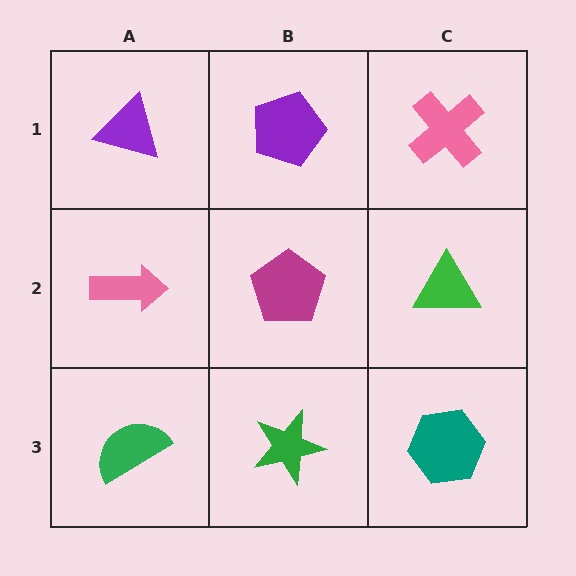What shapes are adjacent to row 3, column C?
A green triangle (row 2, column C), a green star (row 3, column B).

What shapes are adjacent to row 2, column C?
A pink cross (row 1, column C), a teal hexagon (row 3, column C), a magenta pentagon (row 2, column B).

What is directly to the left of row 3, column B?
A green semicircle.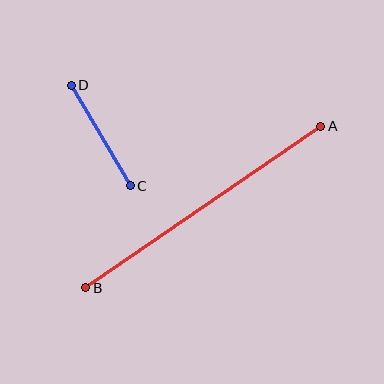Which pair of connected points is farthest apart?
Points A and B are farthest apart.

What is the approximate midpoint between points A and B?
The midpoint is at approximately (203, 207) pixels.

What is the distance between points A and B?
The distance is approximately 285 pixels.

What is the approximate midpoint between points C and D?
The midpoint is at approximately (101, 136) pixels.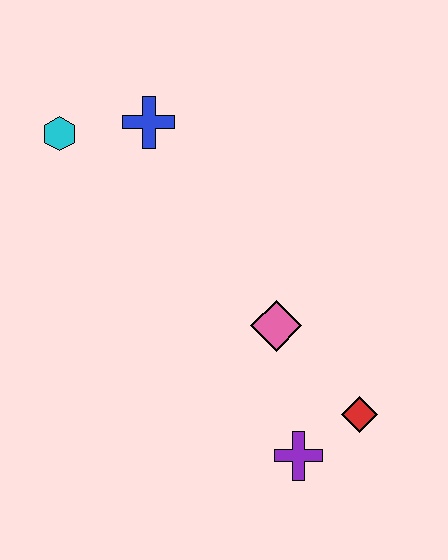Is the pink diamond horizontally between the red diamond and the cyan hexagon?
Yes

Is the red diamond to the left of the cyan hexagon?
No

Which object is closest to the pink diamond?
The red diamond is closest to the pink diamond.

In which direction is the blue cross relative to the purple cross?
The blue cross is above the purple cross.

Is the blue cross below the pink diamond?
No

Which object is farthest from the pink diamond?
The cyan hexagon is farthest from the pink diamond.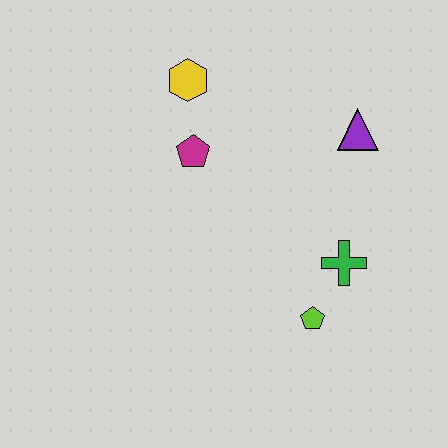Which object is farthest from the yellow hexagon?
The lime pentagon is farthest from the yellow hexagon.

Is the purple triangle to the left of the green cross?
No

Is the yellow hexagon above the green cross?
Yes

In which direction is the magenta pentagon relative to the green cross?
The magenta pentagon is to the left of the green cross.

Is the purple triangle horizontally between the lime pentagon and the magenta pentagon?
No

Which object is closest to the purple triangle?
The green cross is closest to the purple triangle.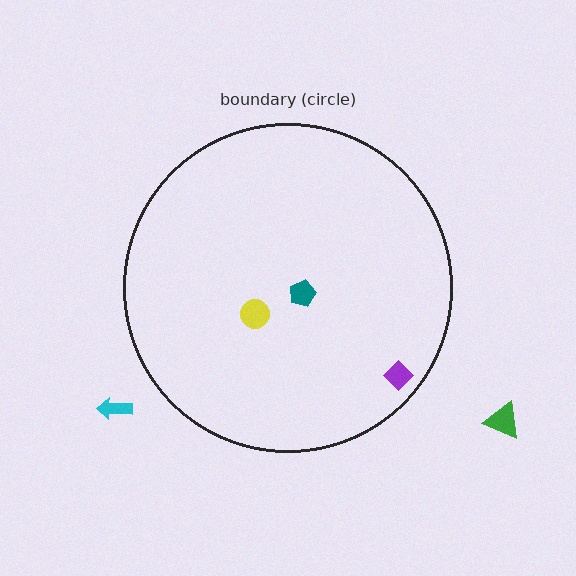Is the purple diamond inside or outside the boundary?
Inside.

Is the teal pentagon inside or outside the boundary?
Inside.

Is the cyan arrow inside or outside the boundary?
Outside.